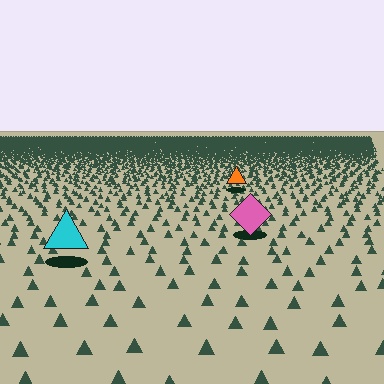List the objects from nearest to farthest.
From nearest to farthest: the cyan triangle, the pink diamond, the orange triangle.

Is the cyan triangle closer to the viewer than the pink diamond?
Yes. The cyan triangle is closer — you can tell from the texture gradient: the ground texture is coarser near it.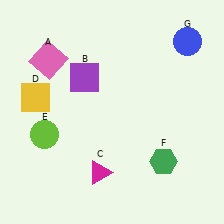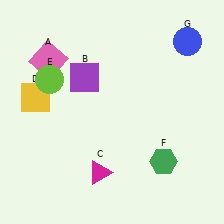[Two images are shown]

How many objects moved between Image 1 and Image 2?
1 object moved between the two images.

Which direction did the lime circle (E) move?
The lime circle (E) moved up.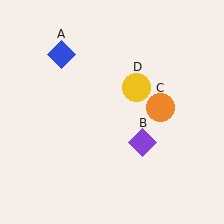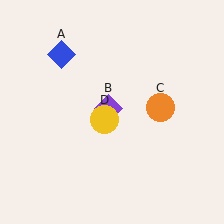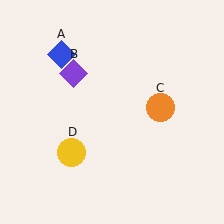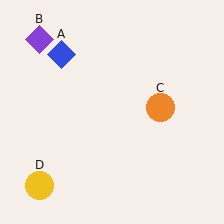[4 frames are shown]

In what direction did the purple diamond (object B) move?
The purple diamond (object B) moved up and to the left.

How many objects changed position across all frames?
2 objects changed position: purple diamond (object B), yellow circle (object D).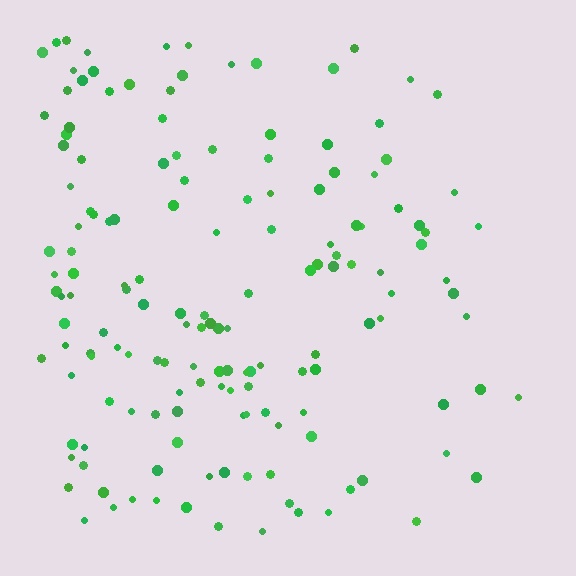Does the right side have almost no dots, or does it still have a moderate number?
Still a moderate number, just noticeably fewer than the left.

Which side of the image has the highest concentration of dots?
The left.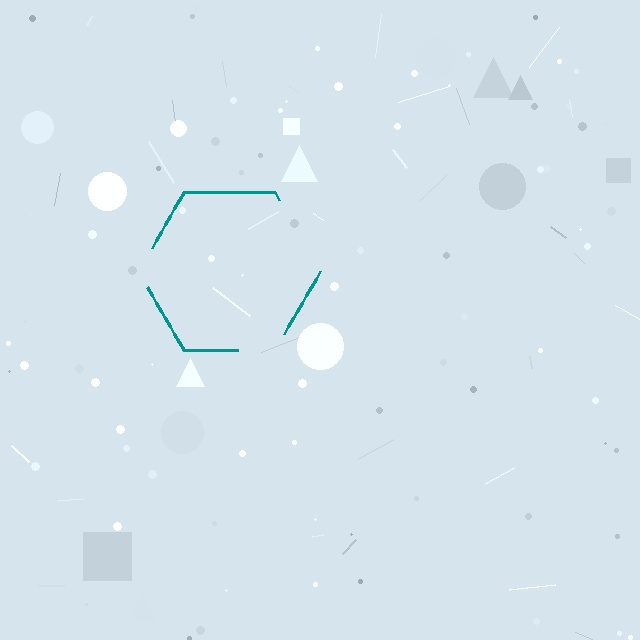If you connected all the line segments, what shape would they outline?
They would outline a hexagon.